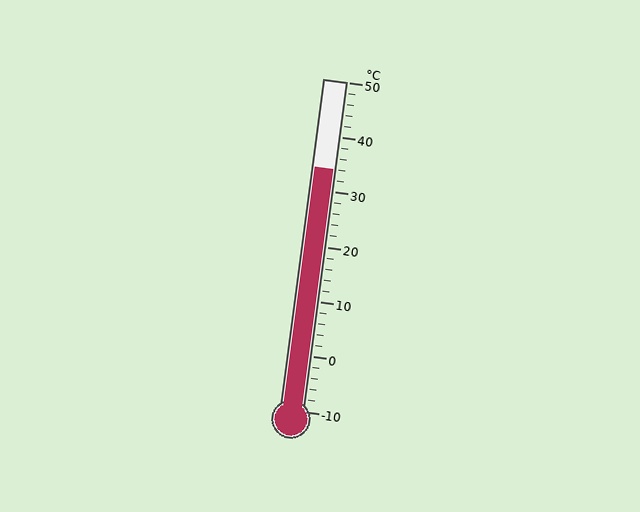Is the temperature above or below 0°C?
The temperature is above 0°C.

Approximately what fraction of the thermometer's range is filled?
The thermometer is filled to approximately 75% of its range.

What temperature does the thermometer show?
The thermometer shows approximately 34°C.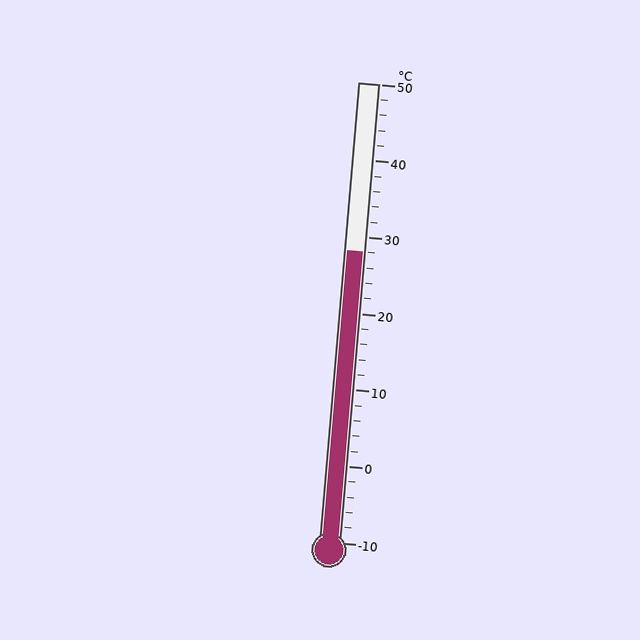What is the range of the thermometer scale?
The thermometer scale ranges from -10°C to 50°C.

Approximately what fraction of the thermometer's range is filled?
The thermometer is filled to approximately 65% of its range.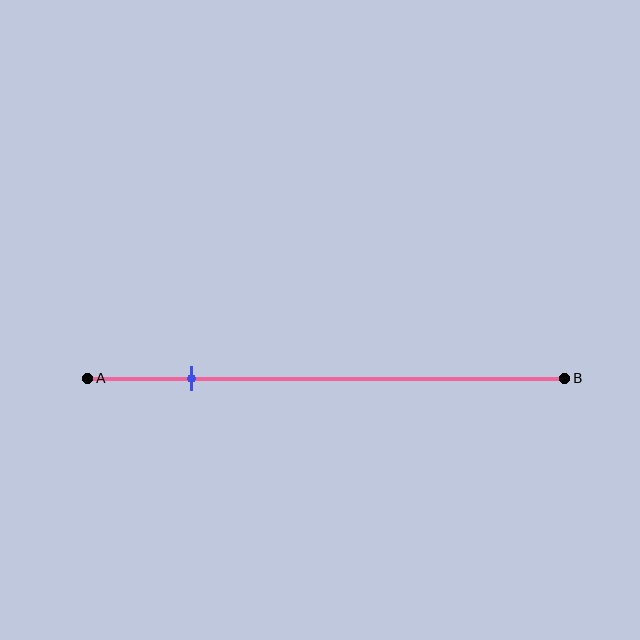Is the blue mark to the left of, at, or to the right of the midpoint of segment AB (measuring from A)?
The blue mark is to the left of the midpoint of segment AB.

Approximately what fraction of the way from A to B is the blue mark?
The blue mark is approximately 20% of the way from A to B.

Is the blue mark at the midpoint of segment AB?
No, the mark is at about 20% from A, not at the 50% midpoint.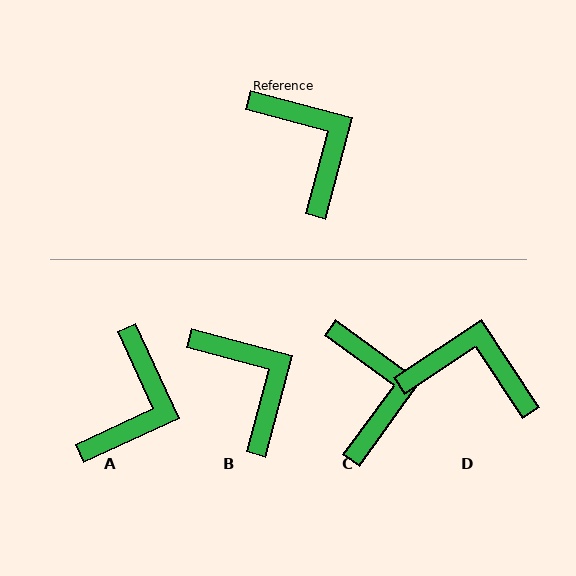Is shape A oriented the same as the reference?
No, it is off by about 50 degrees.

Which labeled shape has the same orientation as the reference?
B.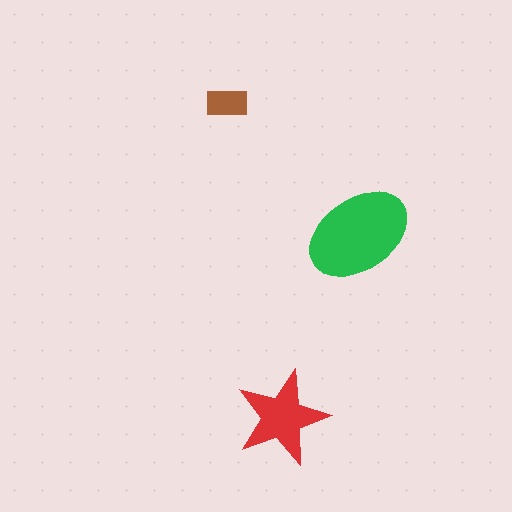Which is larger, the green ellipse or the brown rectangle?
The green ellipse.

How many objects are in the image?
There are 3 objects in the image.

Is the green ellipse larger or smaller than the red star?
Larger.